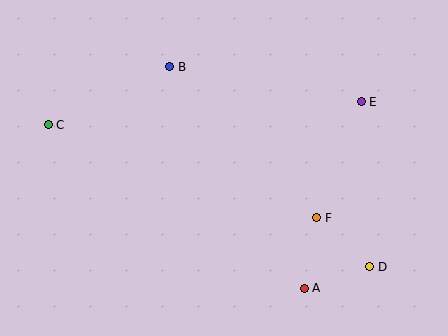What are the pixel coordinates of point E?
Point E is at (361, 102).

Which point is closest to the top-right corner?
Point E is closest to the top-right corner.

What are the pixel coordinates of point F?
Point F is at (317, 218).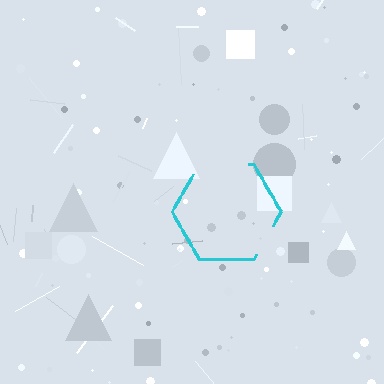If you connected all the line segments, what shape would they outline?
They would outline a hexagon.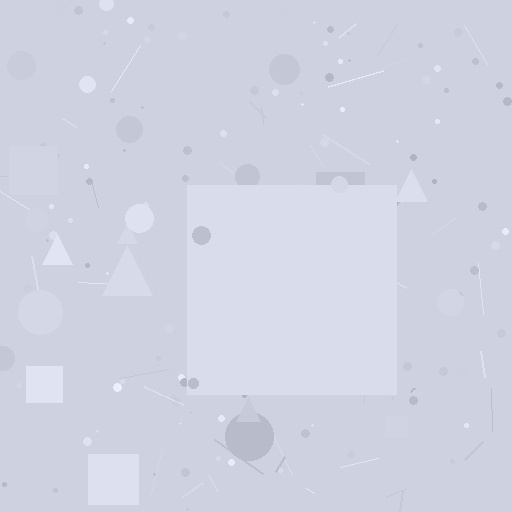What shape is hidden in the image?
A square is hidden in the image.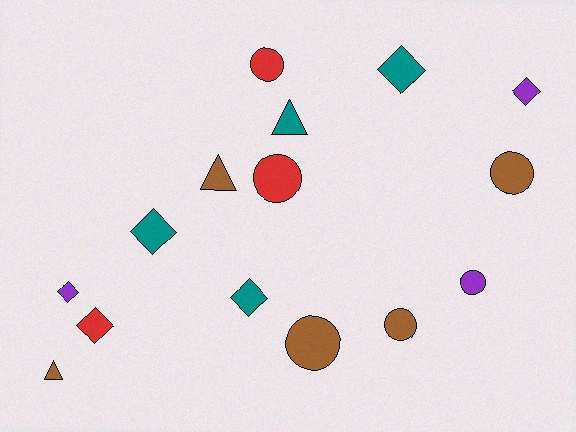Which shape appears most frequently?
Circle, with 6 objects.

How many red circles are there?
There are 2 red circles.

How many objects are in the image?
There are 15 objects.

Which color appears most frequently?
Brown, with 5 objects.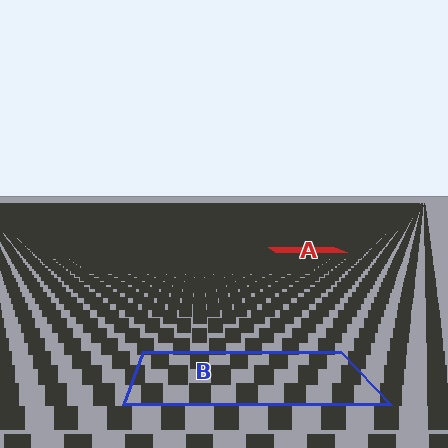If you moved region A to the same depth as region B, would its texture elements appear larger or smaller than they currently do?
They would appear larger. At a closer depth, the same texture elements are projected at a bigger on-screen size.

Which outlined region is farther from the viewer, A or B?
Region A is farther from the viewer — the texture elements inside it appear smaller and more densely packed.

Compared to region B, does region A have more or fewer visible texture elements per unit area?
Region A has more texture elements per unit area — they are packed more densely because it is farther away.